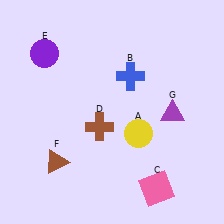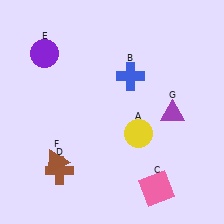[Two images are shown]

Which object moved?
The brown cross (D) moved down.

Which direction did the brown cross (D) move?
The brown cross (D) moved down.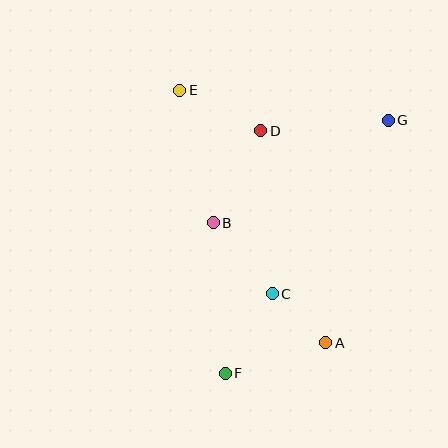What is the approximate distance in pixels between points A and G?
The distance between A and G is approximately 231 pixels.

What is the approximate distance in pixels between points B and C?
The distance between B and C is approximately 92 pixels.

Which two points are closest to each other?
Points A and C are closest to each other.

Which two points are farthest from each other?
Points F and G are farthest from each other.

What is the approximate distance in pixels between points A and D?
The distance between A and D is approximately 222 pixels.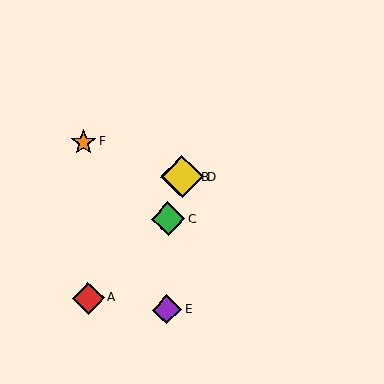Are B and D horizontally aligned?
Yes, both are at y≈177.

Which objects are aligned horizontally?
Objects B, D are aligned horizontally.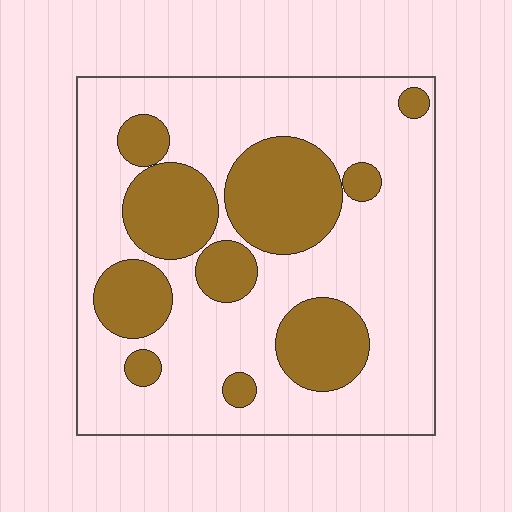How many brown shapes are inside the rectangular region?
10.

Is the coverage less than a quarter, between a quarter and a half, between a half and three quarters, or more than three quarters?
Between a quarter and a half.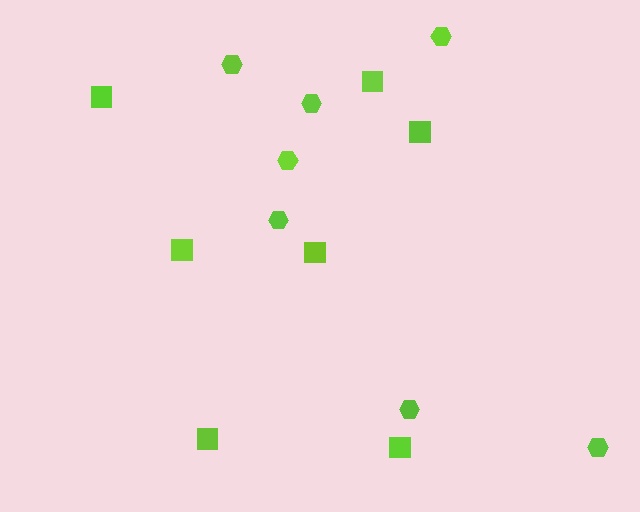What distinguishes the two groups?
There are 2 groups: one group of hexagons (7) and one group of squares (7).